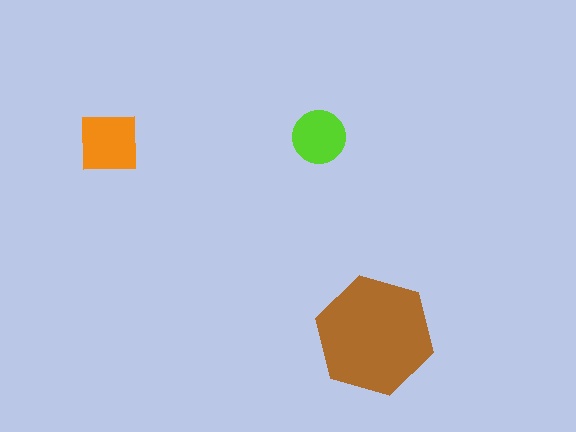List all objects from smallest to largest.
The lime circle, the orange square, the brown hexagon.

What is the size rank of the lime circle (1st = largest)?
3rd.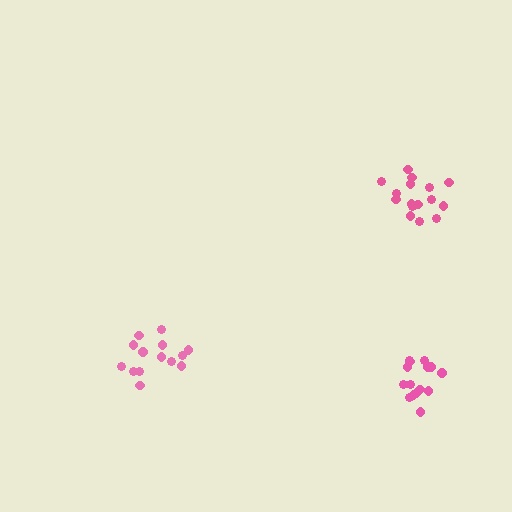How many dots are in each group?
Group 1: 16 dots, Group 2: 15 dots, Group 3: 14 dots (45 total).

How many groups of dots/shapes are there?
There are 3 groups.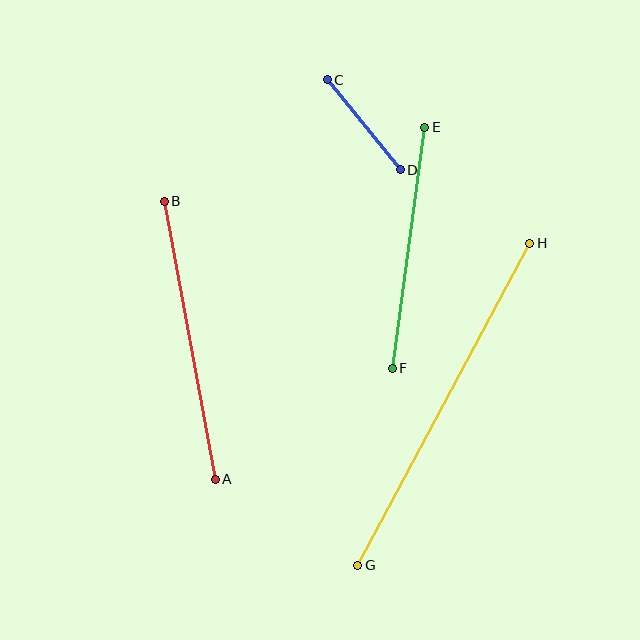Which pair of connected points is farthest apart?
Points G and H are farthest apart.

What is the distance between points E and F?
The distance is approximately 243 pixels.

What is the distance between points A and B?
The distance is approximately 282 pixels.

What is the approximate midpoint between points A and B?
The midpoint is at approximately (190, 340) pixels.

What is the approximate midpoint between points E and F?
The midpoint is at approximately (408, 248) pixels.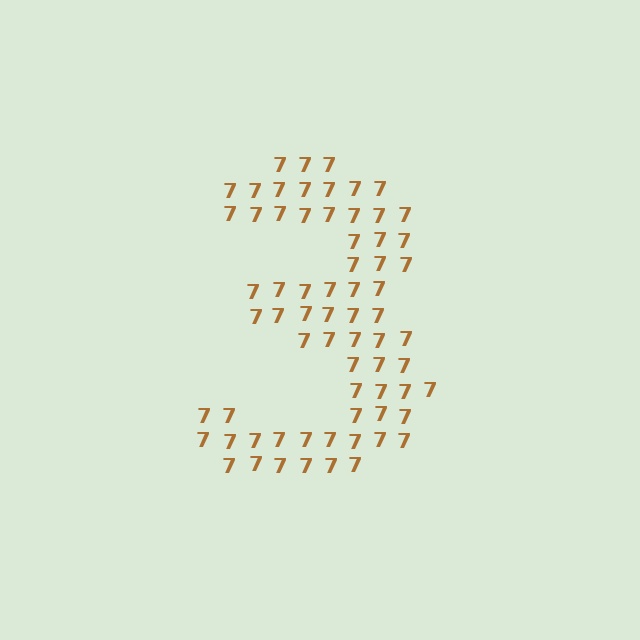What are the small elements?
The small elements are digit 7's.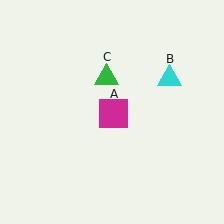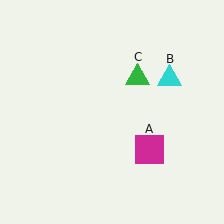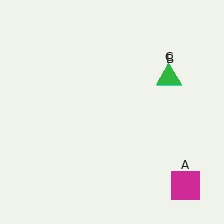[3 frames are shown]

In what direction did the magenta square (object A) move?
The magenta square (object A) moved down and to the right.